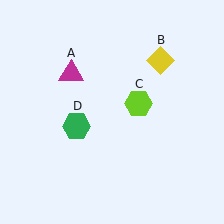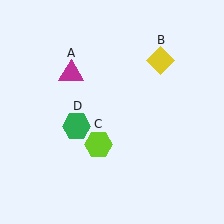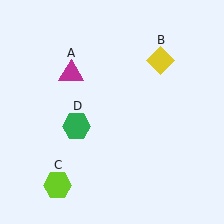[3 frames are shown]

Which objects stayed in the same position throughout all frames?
Magenta triangle (object A) and yellow diamond (object B) and green hexagon (object D) remained stationary.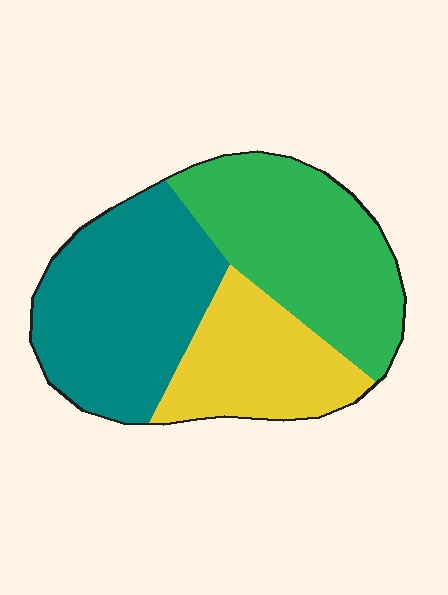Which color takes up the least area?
Yellow, at roughly 25%.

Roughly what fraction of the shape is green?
Green covers about 35% of the shape.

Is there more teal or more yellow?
Teal.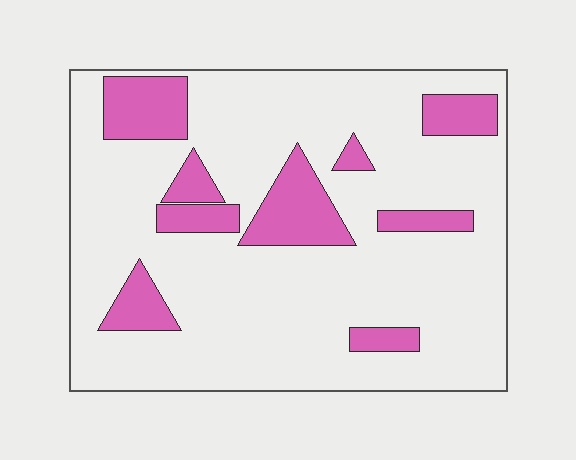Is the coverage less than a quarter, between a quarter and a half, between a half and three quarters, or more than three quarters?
Less than a quarter.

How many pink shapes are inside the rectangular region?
9.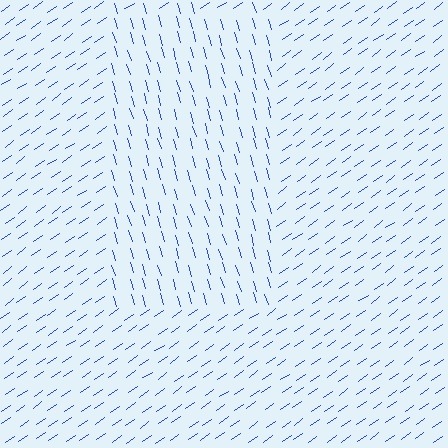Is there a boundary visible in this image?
Yes, there is a texture boundary formed by a change in line orientation.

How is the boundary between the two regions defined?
The boundary is defined purely by a change in line orientation (approximately 71 degrees difference). All lines are the same color and thickness.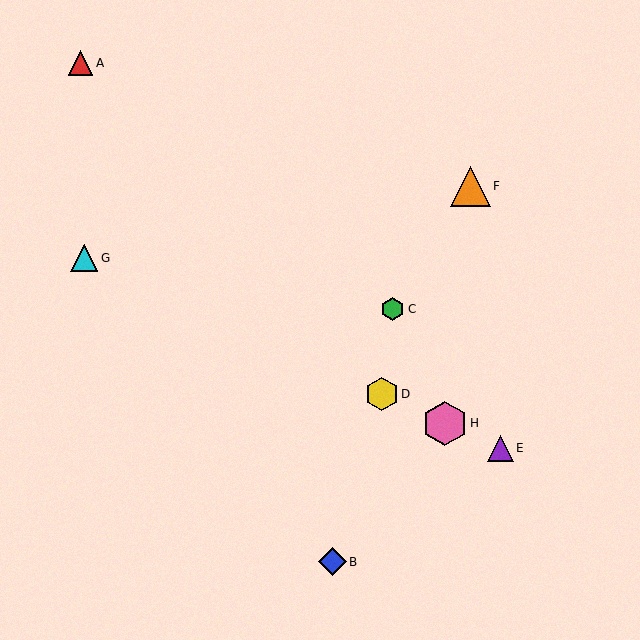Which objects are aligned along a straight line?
Objects D, E, G, H are aligned along a straight line.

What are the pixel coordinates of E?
Object E is at (500, 448).